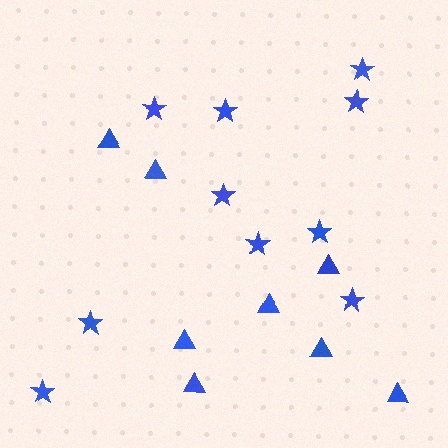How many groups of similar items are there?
There are 2 groups: one group of stars (10) and one group of triangles (8).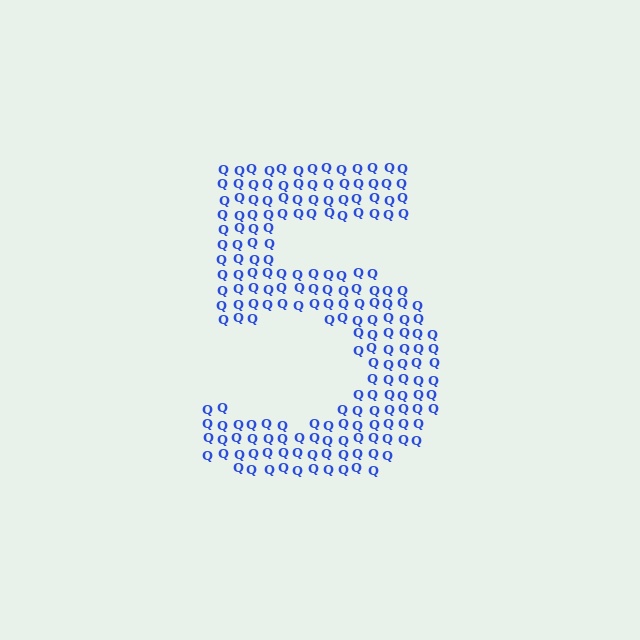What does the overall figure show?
The overall figure shows the digit 5.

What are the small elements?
The small elements are letter Q's.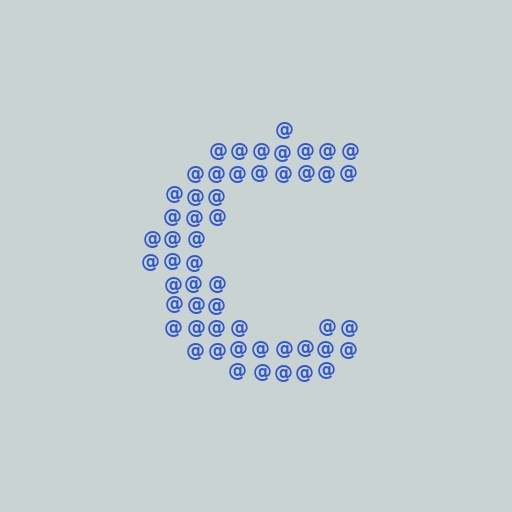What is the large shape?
The large shape is the letter C.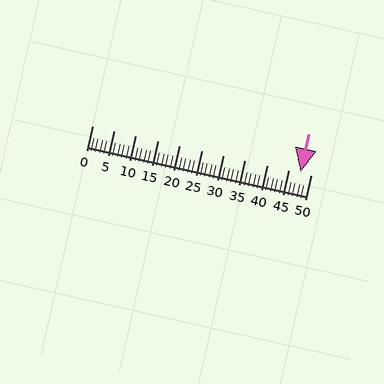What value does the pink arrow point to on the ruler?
The pink arrow points to approximately 48.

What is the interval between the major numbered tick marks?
The major tick marks are spaced 5 units apart.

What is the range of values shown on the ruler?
The ruler shows values from 0 to 50.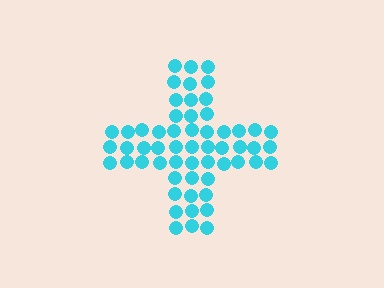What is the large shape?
The large shape is a cross.